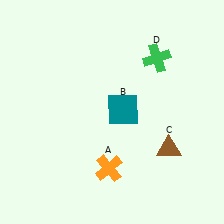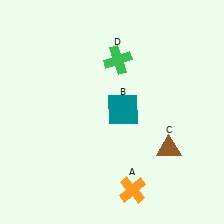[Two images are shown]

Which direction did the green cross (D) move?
The green cross (D) moved left.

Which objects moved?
The objects that moved are: the orange cross (A), the green cross (D).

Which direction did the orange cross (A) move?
The orange cross (A) moved right.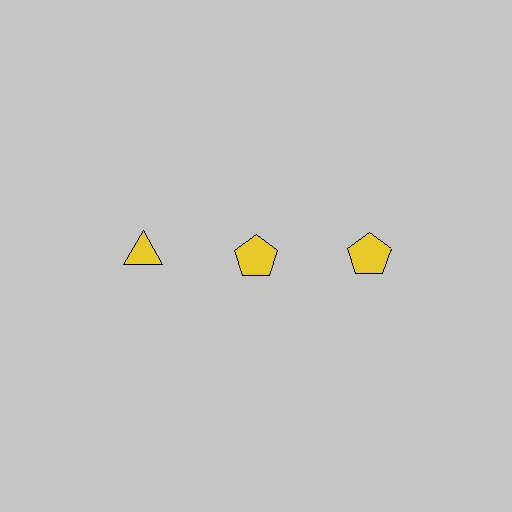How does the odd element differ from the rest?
It has a different shape: triangle instead of pentagon.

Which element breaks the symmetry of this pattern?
The yellow triangle in the top row, leftmost column breaks the symmetry. All other shapes are yellow pentagons.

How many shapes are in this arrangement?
There are 3 shapes arranged in a grid pattern.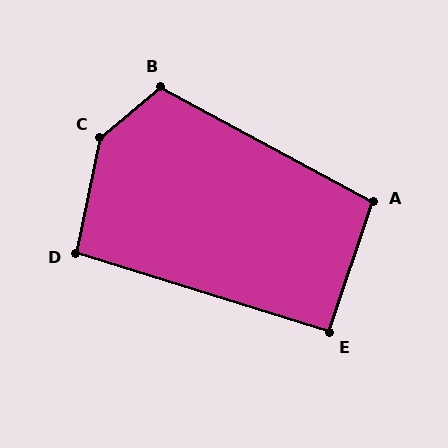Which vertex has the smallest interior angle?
E, at approximately 91 degrees.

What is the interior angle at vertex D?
Approximately 96 degrees (obtuse).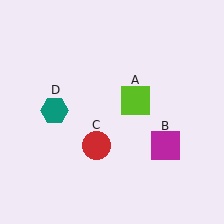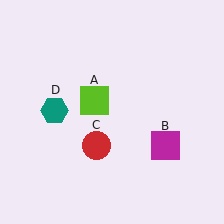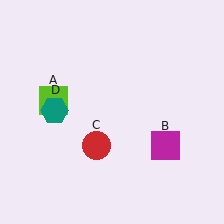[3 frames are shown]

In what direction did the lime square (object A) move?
The lime square (object A) moved left.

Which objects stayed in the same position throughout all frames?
Magenta square (object B) and red circle (object C) and teal hexagon (object D) remained stationary.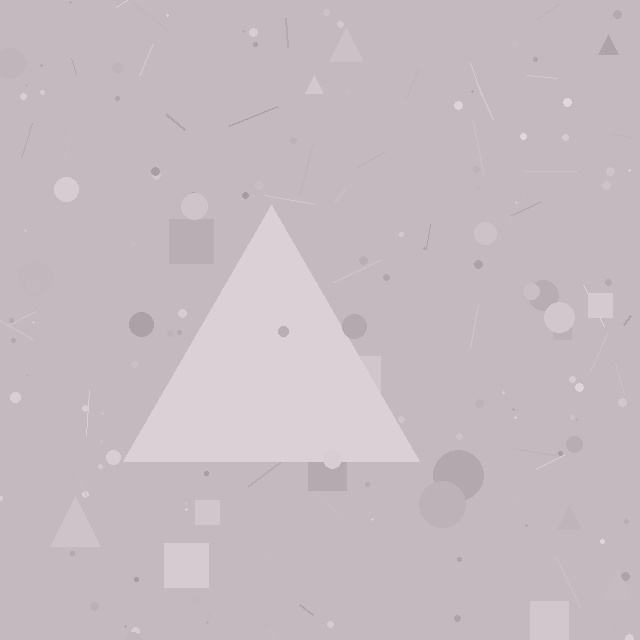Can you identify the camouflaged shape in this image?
The camouflaged shape is a triangle.